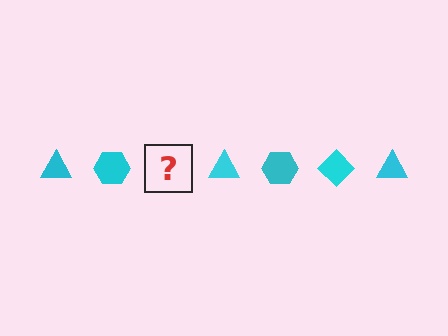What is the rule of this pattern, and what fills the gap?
The rule is that the pattern cycles through triangle, hexagon, diamond shapes in cyan. The gap should be filled with a cyan diamond.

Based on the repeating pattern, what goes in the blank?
The blank should be a cyan diamond.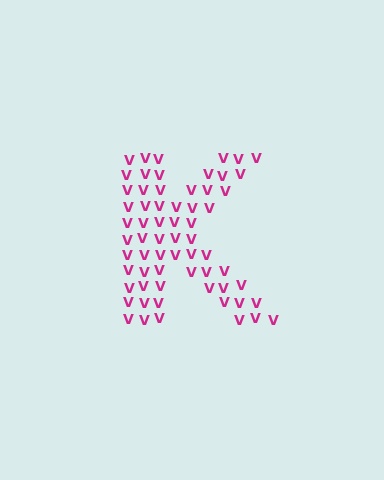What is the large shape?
The large shape is the letter K.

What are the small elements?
The small elements are letter V's.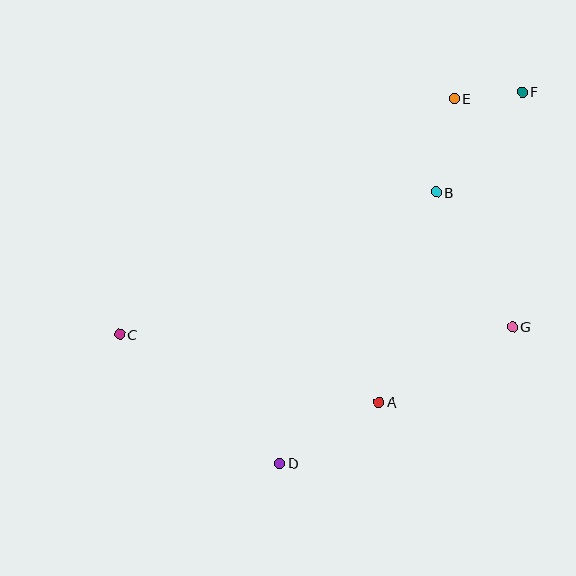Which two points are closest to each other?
Points E and F are closest to each other.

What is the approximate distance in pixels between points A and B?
The distance between A and B is approximately 218 pixels.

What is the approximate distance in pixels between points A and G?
The distance between A and G is approximately 154 pixels.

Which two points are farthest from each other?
Points C and F are farthest from each other.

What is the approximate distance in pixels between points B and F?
The distance between B and F is approximately 132 pixels.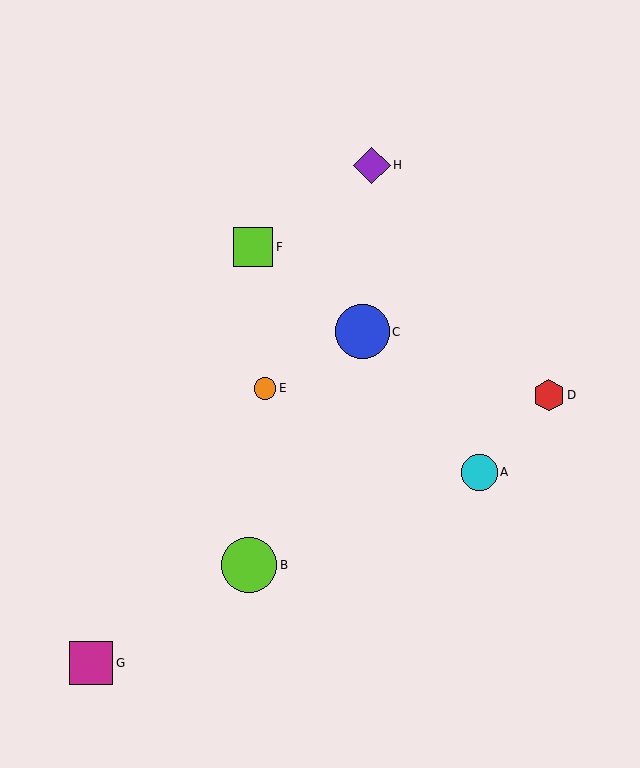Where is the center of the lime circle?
The center of the lime circle is at (249, 565).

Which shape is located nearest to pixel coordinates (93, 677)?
The magenta square (labeled G) at (91, 663) is nearest to that location.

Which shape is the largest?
The lime circle (labeled B) is the largest.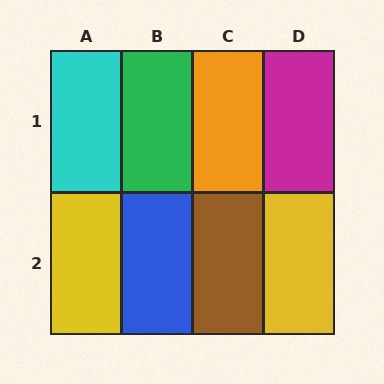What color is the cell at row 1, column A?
Cyan.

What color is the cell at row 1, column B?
Green.